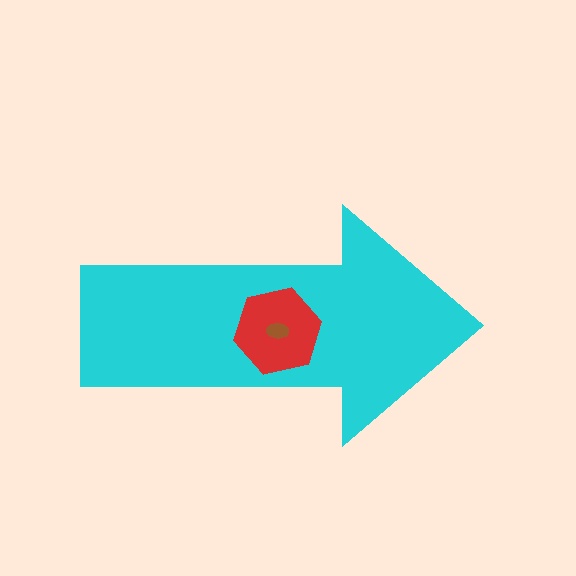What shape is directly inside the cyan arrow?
The red hexagon.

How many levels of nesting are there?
3.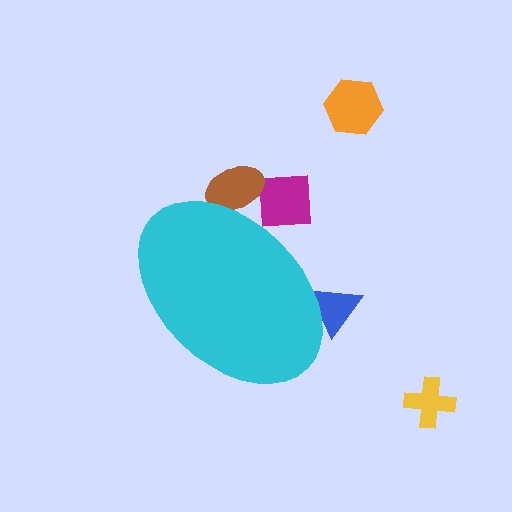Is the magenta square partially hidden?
Yes, the magenta square is partially hidden behind the cyan ellipse.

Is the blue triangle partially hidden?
Yes, the blue triangle is partially hidden behind the cyan ellipse.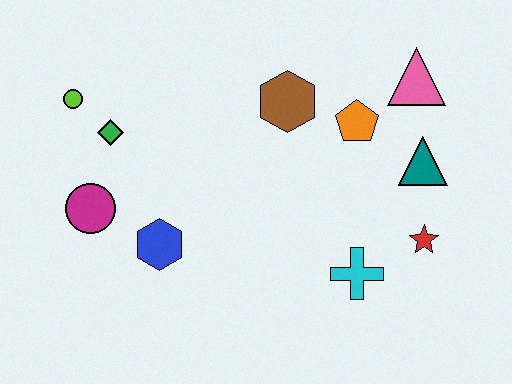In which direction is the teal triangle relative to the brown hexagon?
The teal triangle is to the right of the brown hexagon.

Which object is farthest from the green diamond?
The red star is farthest from the green diamond.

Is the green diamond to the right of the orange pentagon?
No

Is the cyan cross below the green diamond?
Yes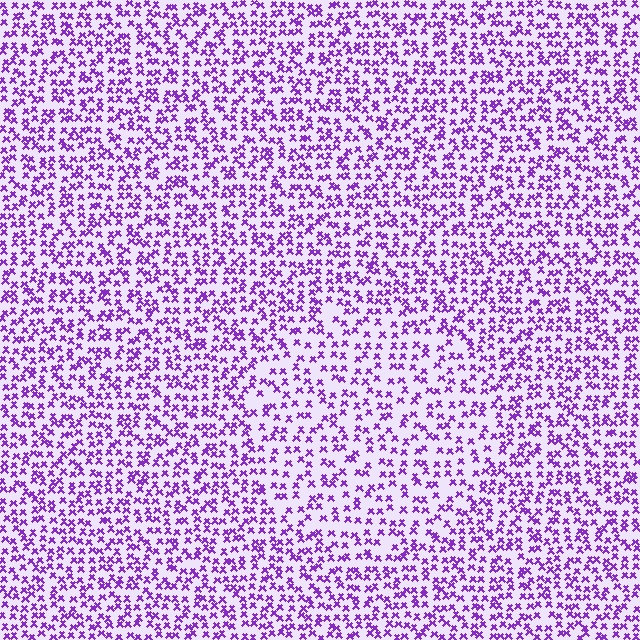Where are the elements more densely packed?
The elements are more densely packed outside the circle boundary.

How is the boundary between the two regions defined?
The boundary is defined by a change in element density (approximately 1.5x ratio). All elements are the same color, size, and shape.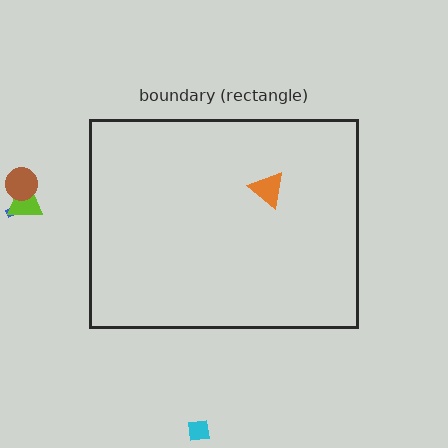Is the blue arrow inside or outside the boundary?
Outside.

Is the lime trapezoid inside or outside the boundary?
Outside.